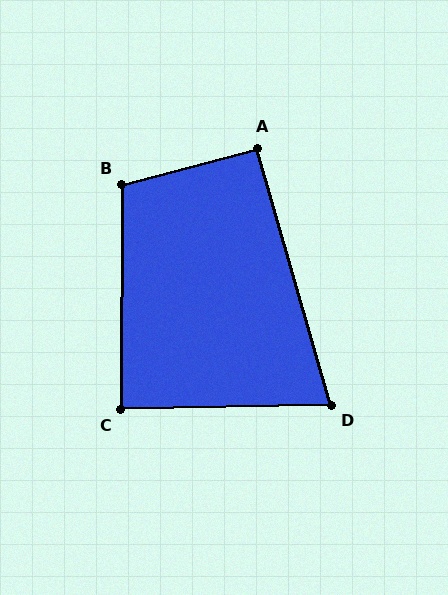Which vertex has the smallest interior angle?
D, at approximately 75 degrees.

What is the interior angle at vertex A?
Approximately 91 degrees (approximately right).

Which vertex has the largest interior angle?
B, at approximately 105 degrees.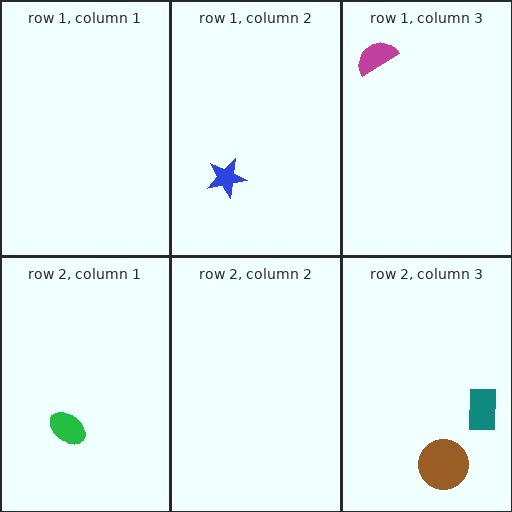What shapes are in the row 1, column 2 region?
The blue star.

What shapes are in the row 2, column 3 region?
The brown circle, the teal rectangle.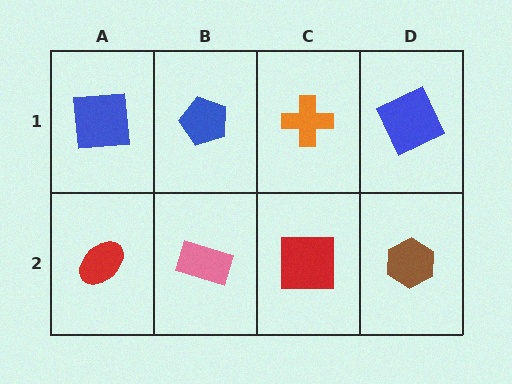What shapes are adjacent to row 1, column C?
A red square (row 2, column C), a blue pentagon (row 1, column B), a blue square (row 1, column D).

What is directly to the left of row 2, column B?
A red ellipse.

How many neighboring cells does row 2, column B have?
3.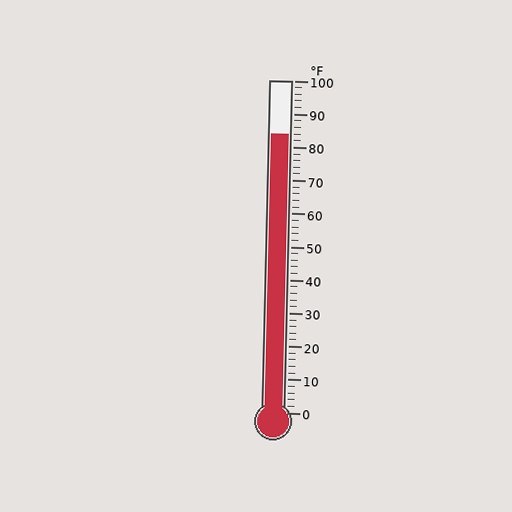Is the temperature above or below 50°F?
The temperature is above 50°F.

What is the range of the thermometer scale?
The thermometer scale ranges from 0°F to 100°F.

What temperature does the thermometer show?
The thermometer shows approximately 84°F.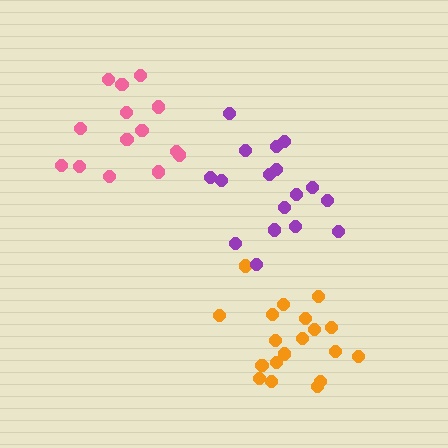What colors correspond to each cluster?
The clusters are colored: pink, orange, purple.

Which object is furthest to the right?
The orange cluster is rightmost.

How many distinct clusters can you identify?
There are 3 distinct clusters.